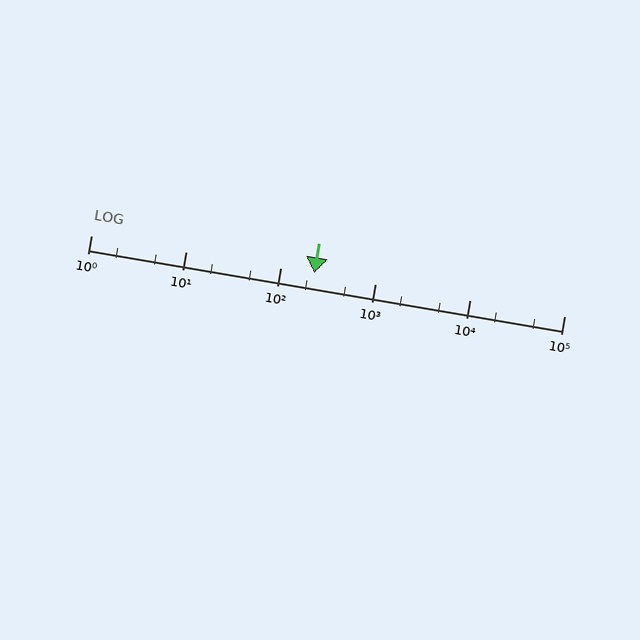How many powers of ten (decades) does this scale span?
The scale spans 5 decades, from 1 to 100000.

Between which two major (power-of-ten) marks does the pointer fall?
The pointer is between 100 and 1000.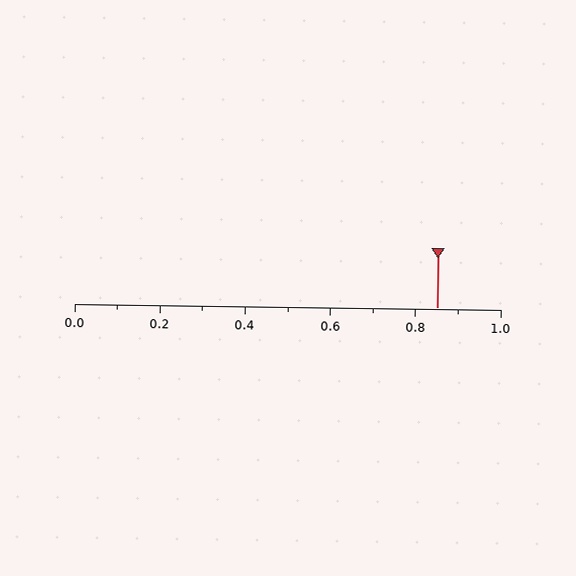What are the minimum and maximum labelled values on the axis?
The axis runs from 0.0 to 1.0.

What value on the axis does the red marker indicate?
The marker indicates approximately 0.85.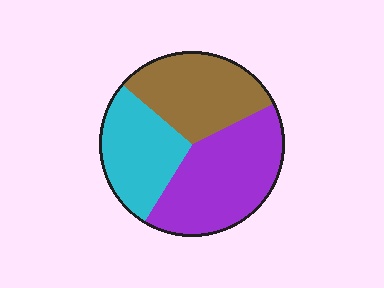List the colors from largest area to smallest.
From largest to smallest: purple, brown, cyan.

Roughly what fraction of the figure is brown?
Brown covers about 30% of the figure.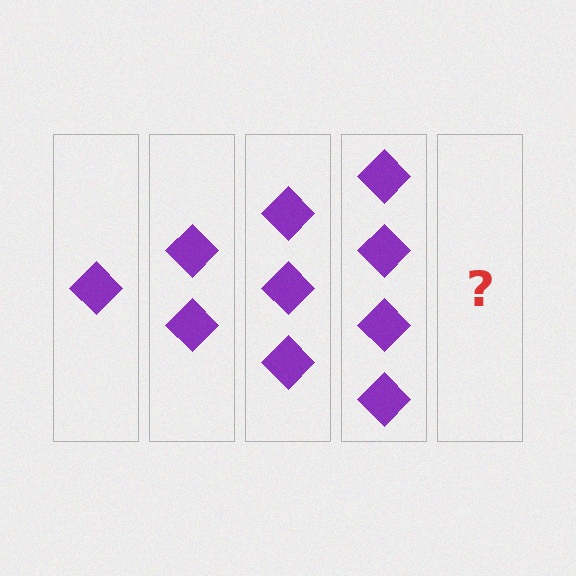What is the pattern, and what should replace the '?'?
The pattern is that each step adds one more diamond. The '?' should be 5 diamonds.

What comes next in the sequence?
The next element should be 5 diamonds.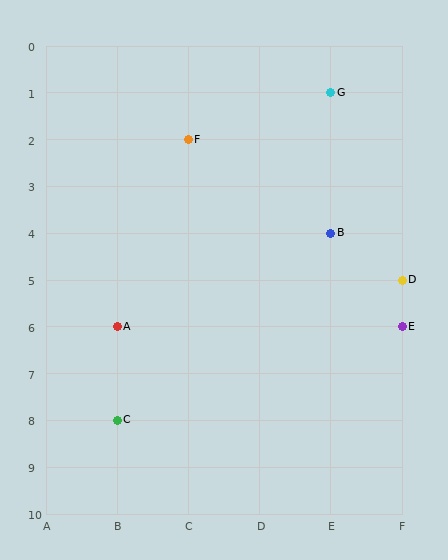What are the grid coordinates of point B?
Point B is at grid coordinates (E, 4).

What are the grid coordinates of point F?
Point F is at grid coordinates (C, 2).